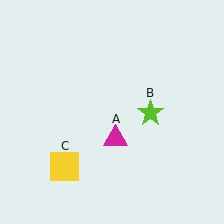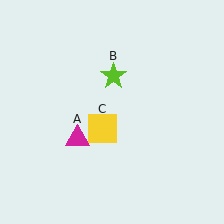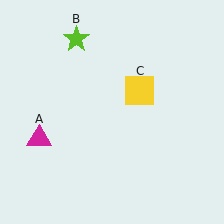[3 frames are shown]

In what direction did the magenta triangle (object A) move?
The magenta triangle (object A) moved left.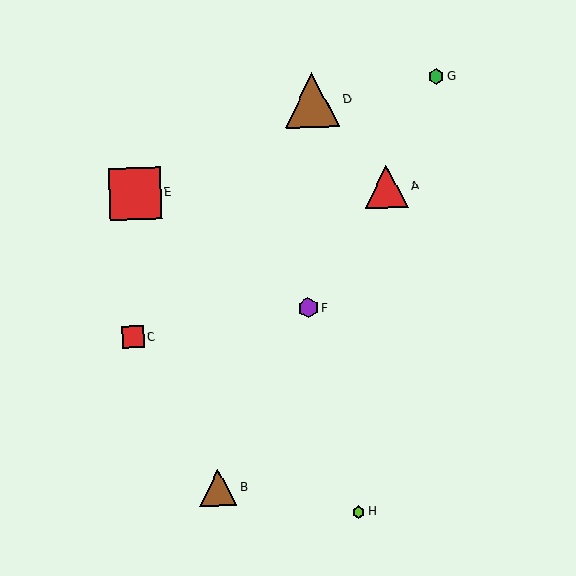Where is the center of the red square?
The center of the red square is at (135, 194).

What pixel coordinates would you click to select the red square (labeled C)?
Click at (133, 337) to select the red square C.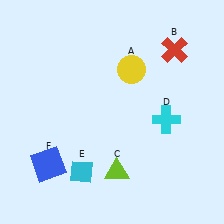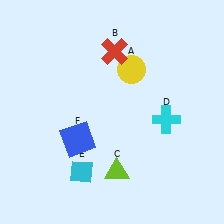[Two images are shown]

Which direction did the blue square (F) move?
The blue square (F) moved right.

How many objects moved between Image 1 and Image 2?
2 objects moved between the two images.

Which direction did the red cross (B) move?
The red cross (B) moved left.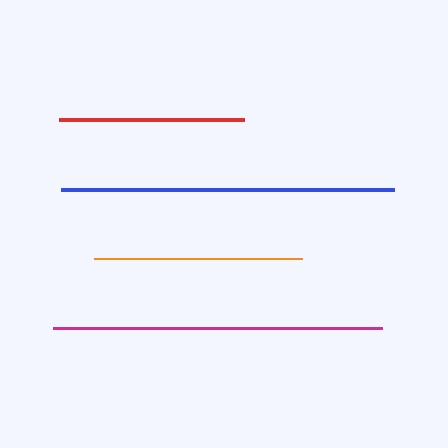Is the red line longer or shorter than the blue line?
The blue line is longer than the red line.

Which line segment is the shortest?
The red line is the shortest at approximately 186 pixels.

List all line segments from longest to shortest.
From longest to shortest: blue, magenta, orange, red.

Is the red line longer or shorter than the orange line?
The orange line is longer than the red line.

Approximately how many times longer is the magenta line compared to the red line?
The magenta line is approximately 1.8 times the length of the red line.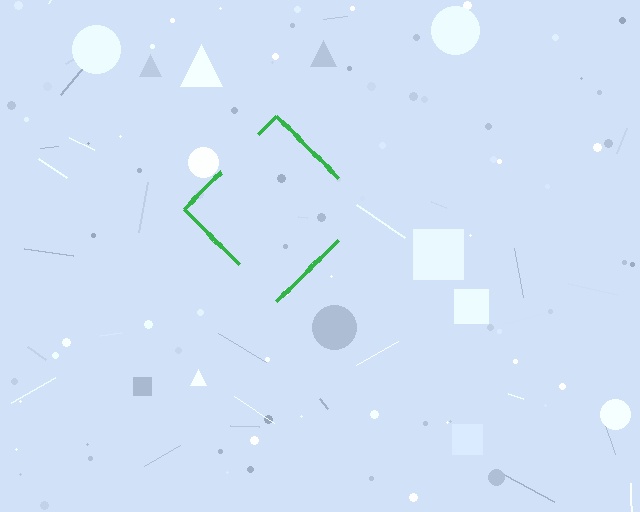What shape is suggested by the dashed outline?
The dashed outline suggests a diamond.